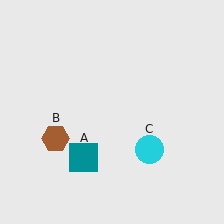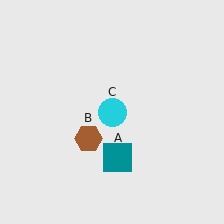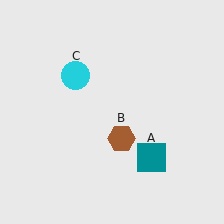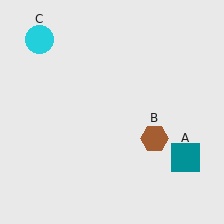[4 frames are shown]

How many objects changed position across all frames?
3 objects changed position: teal square (object A), brown hexagon (object B), cyan circle (object C).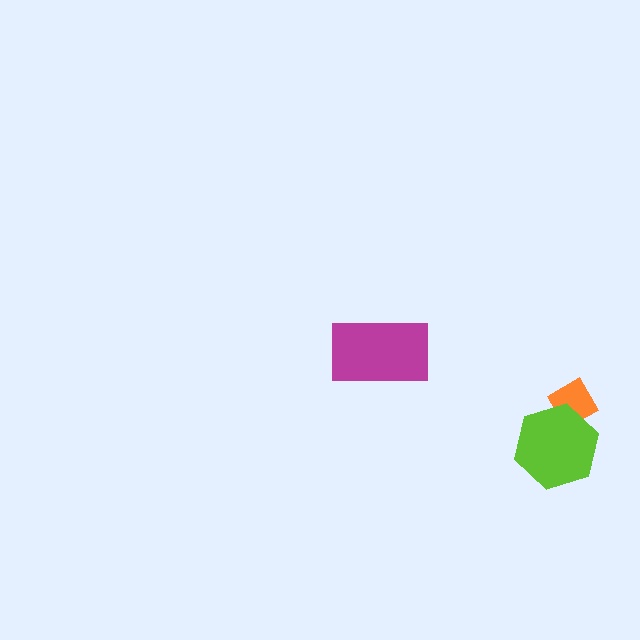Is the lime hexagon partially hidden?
No, no other shape covers it.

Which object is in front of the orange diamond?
The lime hexagon is in front of the orange diamond.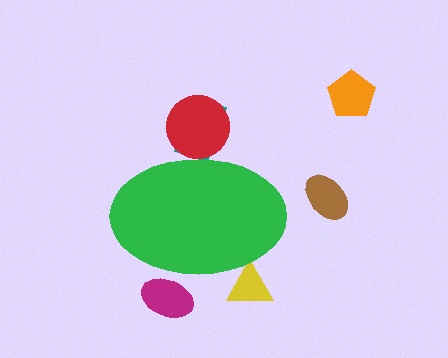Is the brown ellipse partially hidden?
No, the brown ellipse is fully visible.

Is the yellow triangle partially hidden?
Yes, the yellow triangle is partially hidden behind the green ellipse.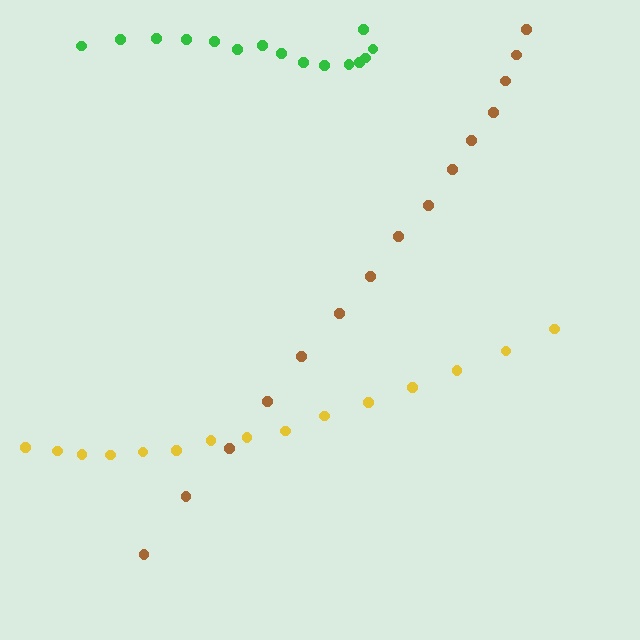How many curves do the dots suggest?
There are 3 distinct paths.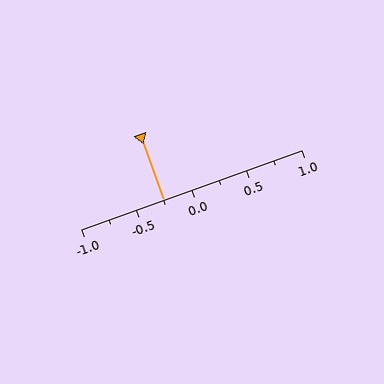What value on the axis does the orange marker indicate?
The marker indicates approximately -0.25.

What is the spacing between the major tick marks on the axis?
The major ticks are spaced 0.5 apart.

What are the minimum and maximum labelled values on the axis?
The axis runs from -1.0 to 1.0.